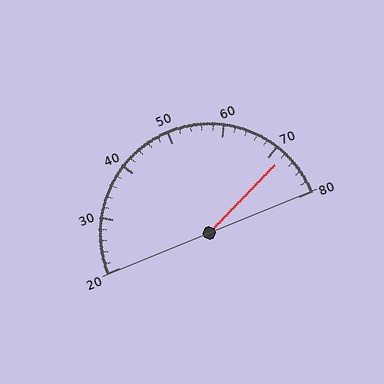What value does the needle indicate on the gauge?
The needle indicates approximately 72.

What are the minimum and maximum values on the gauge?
The gauge ranges from 20 to 80.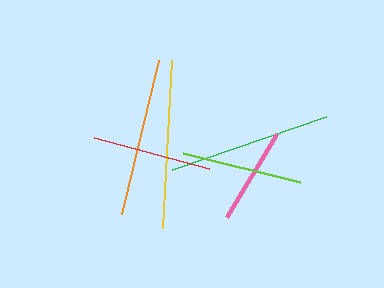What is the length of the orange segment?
The orange segment is approximately 158 pixels long.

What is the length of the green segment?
The green segment is approximately 163 pixels long.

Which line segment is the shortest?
The pink line is the shortest at approximately 96 pixels.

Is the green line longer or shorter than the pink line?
The green line is longer than the pink line.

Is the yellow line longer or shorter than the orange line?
The yellow line is longer than the orange line.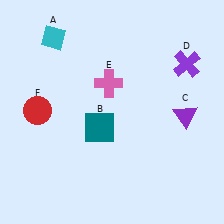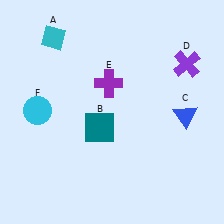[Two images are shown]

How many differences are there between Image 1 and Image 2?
There are 3 differences between the two images.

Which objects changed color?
C changed from purple to blue. E changed from pink to purple. F changed from red to cyan.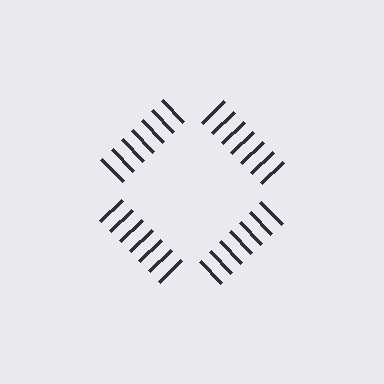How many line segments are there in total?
28 — 7 along each of the 4 edges.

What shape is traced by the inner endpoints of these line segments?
An illusory square — the line segments terminate on its edges but no continuous stroke is drawn.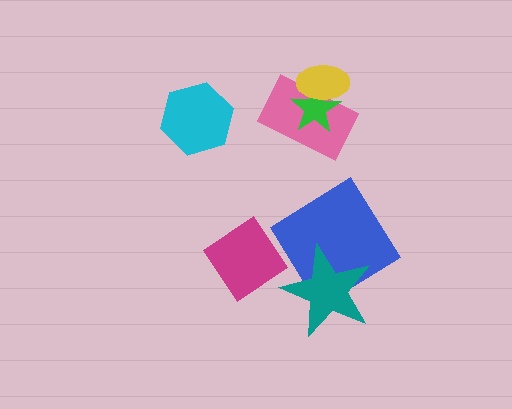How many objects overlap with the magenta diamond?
0 objects overlap with the magenta diamond.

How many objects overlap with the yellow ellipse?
2 objects overlap with the yellow ellipse.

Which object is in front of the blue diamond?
The teal star is in front of the blue diamond.